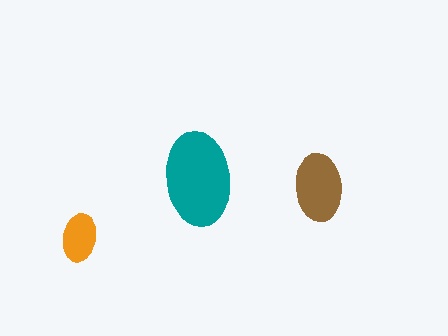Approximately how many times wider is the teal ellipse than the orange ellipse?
About 2 times wider.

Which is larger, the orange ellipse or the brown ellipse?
The brown one.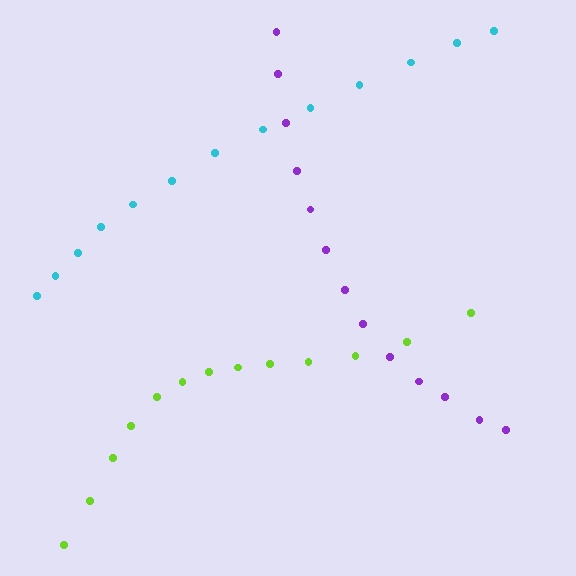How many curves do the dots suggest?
There are 3 distinct paths.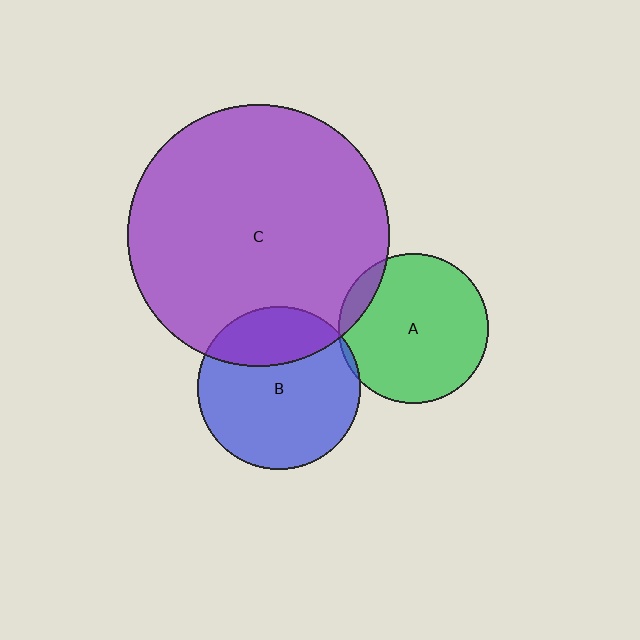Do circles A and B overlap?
Yes.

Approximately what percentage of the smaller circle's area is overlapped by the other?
Approximately 5%.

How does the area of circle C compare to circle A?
Approximately 3.1 times.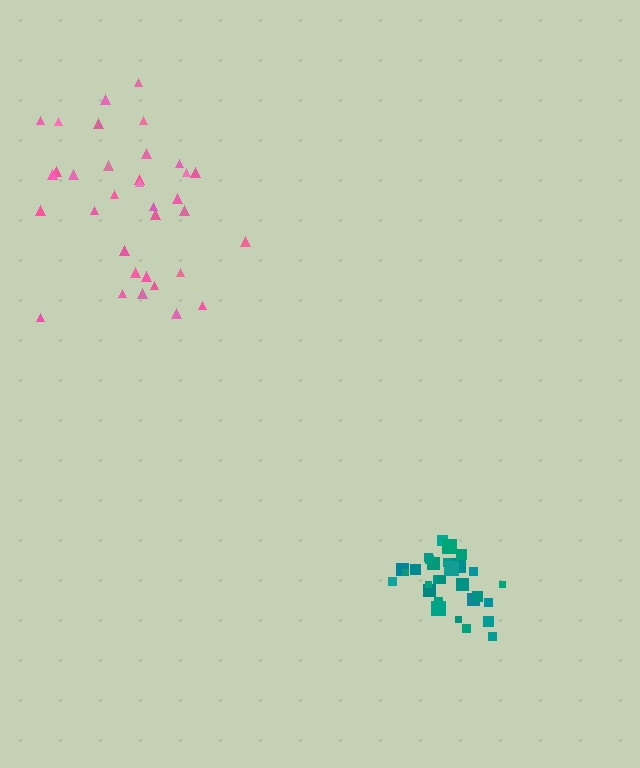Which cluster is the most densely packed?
Teal.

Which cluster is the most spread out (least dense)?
Pink.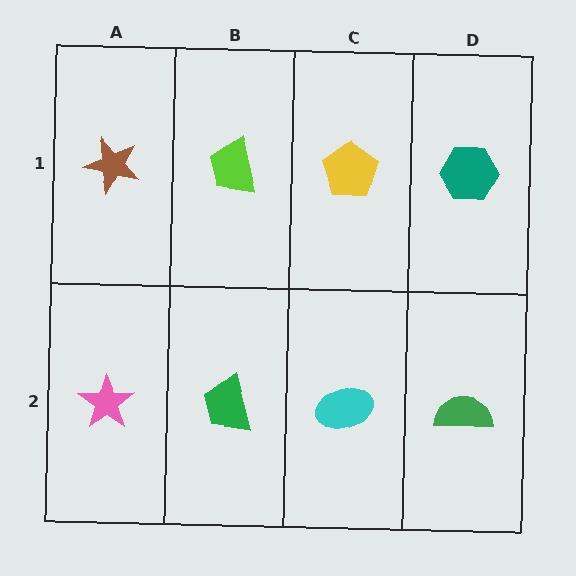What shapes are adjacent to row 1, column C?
A cyan ellipse (row 2, column C), a lime trapezoid (row 1, column B), a teal hexagon (row 1, column D).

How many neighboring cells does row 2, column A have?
2.